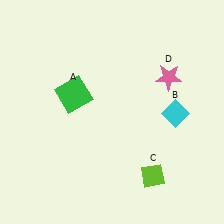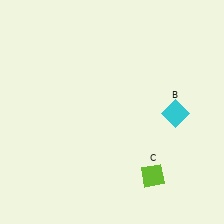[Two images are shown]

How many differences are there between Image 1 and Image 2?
There are 2 differences between the two images.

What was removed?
The pink star (D), the green square (A) were removed in Image 2.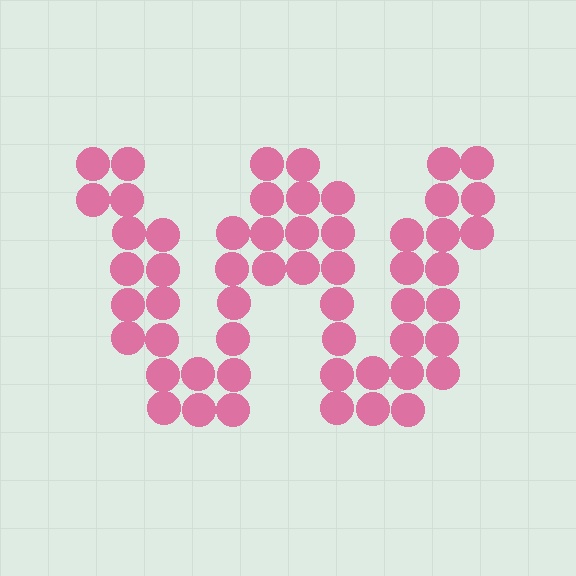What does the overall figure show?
The overall figure shows the letter W.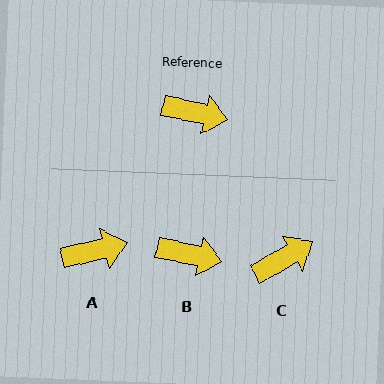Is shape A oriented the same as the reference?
No, it is off by about 25 degrees.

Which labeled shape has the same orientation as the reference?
B.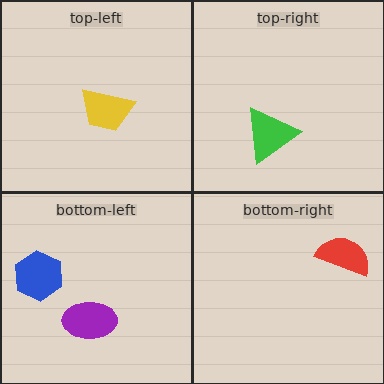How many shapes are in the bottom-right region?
1.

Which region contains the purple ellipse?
The bottom-left region.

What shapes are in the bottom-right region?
The red semicircle.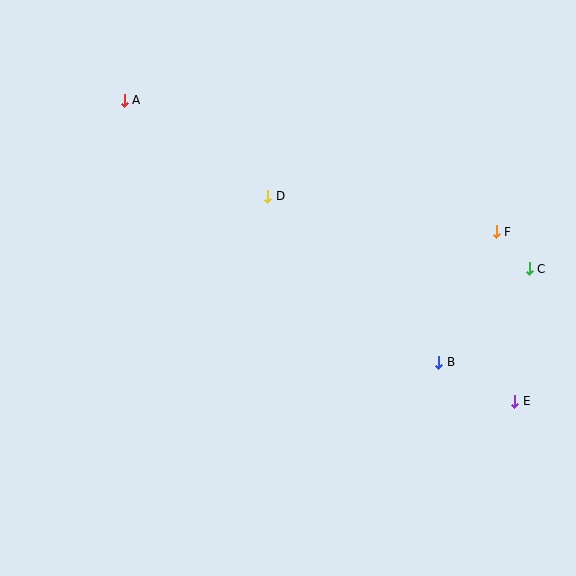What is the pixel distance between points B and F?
The distance between B and F is 143 pixels.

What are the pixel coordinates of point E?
Point E is at (515, 401).